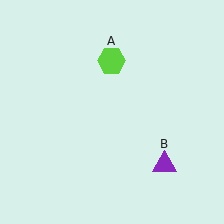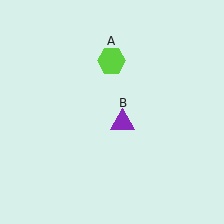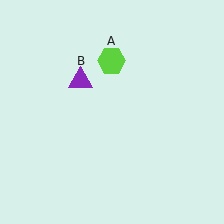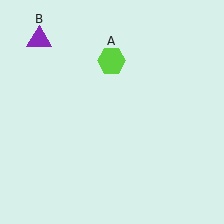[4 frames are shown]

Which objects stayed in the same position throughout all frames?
Lime hexagon (object A) remained stationary.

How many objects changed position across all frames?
1 object changed position: purple triangle (object B).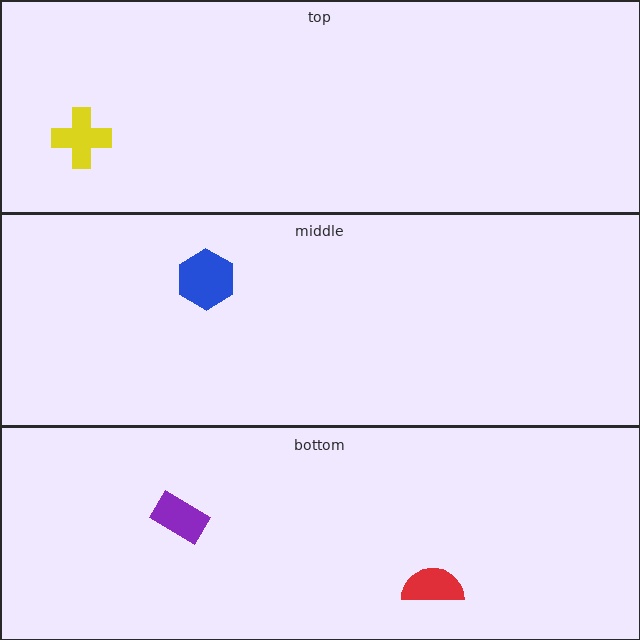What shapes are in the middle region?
The blue hexagon.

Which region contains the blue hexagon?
The middle region.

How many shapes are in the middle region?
1.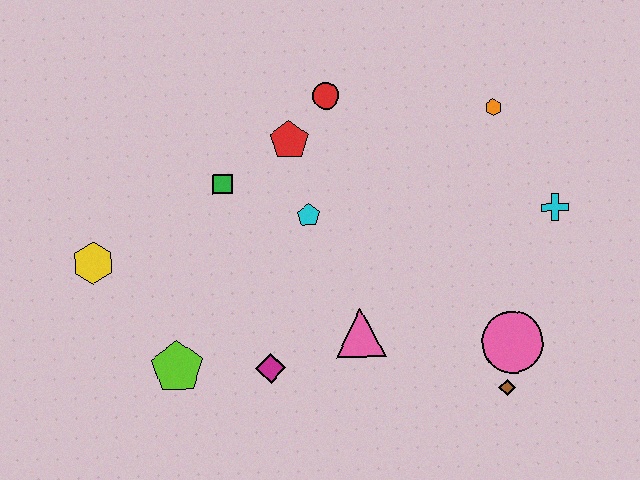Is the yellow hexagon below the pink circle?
No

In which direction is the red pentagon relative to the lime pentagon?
The red pentagon is above the lime pentagon.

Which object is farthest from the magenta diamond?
The orange hexagon is farthest from the magenta diamond.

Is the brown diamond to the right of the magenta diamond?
Yes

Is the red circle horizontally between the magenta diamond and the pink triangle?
Yes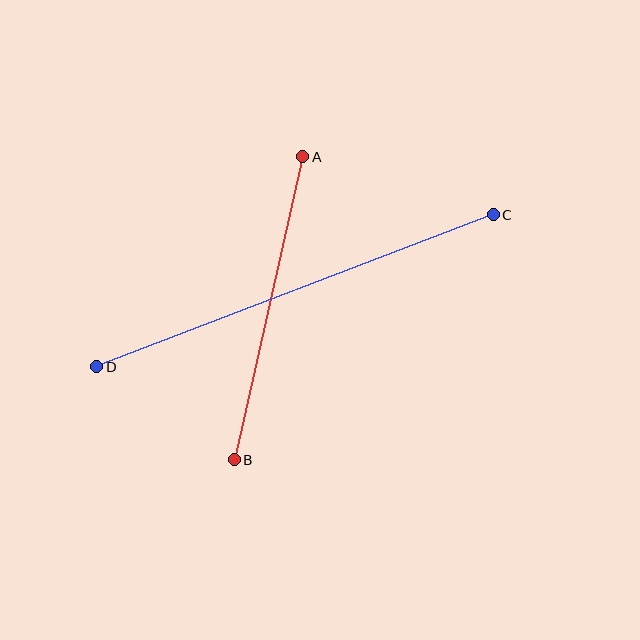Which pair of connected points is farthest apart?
Points C and D are farthest apart.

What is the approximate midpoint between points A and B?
The midpoint is at approximately (268, 308) pixels.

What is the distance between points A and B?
The distance is approximately 311 pixels.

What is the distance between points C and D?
The distance is approximately 425 pixels.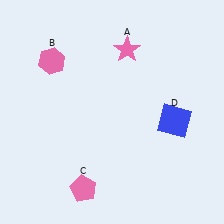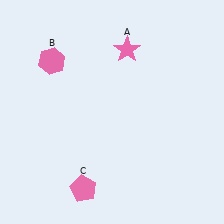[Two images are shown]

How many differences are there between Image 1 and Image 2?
There is 1 difference between the two images.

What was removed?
The blue square (D) was removed in Image 2.